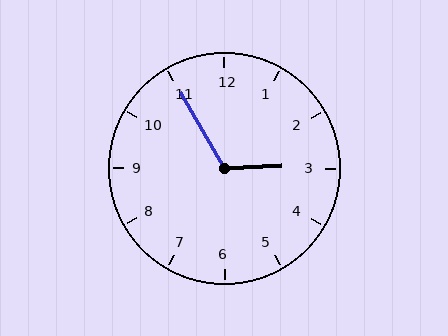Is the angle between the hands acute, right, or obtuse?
It is obtuse.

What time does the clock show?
2:55.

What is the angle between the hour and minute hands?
Approximately 118 degrees.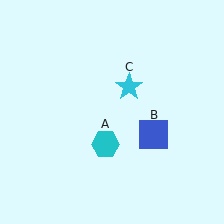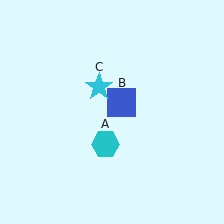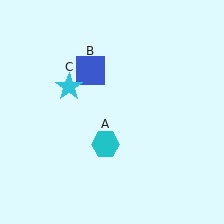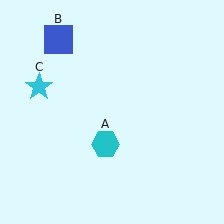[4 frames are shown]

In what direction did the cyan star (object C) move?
The cyan star (object C) moved left.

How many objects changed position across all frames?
2 objects changed position: blue square (object B), cyan star (object C).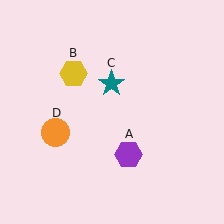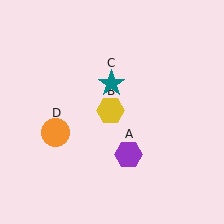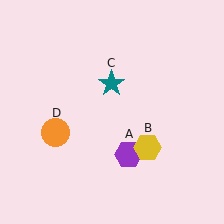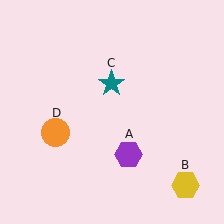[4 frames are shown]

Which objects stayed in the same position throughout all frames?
Purple hexagon (object A) and teal star (object C) and orange circle (object D) remained stationary.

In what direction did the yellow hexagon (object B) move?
The yellow hexagon (object B) moved down and to the right.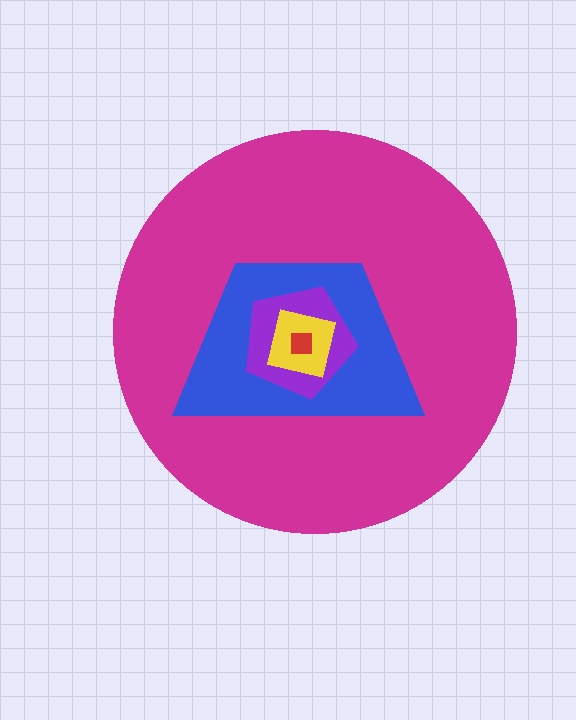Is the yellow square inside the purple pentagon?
Yes.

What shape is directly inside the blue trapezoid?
The purple pentagon.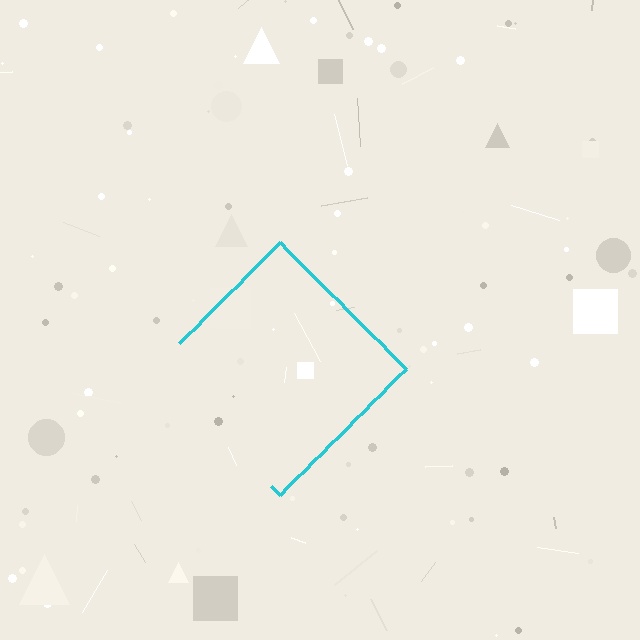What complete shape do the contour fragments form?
The contour fragments form a diamond.